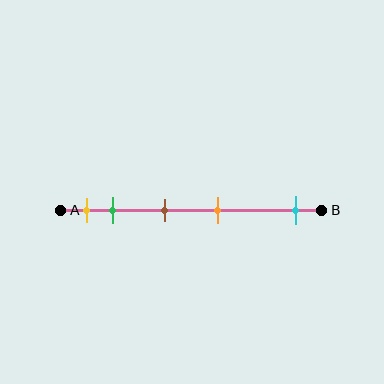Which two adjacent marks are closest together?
The yellow and green marks are the closest adjacent pair.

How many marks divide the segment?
There are 5 marks dividing the segment.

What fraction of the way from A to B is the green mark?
The green mark is approximately 20% (0.2) of the way from A to B.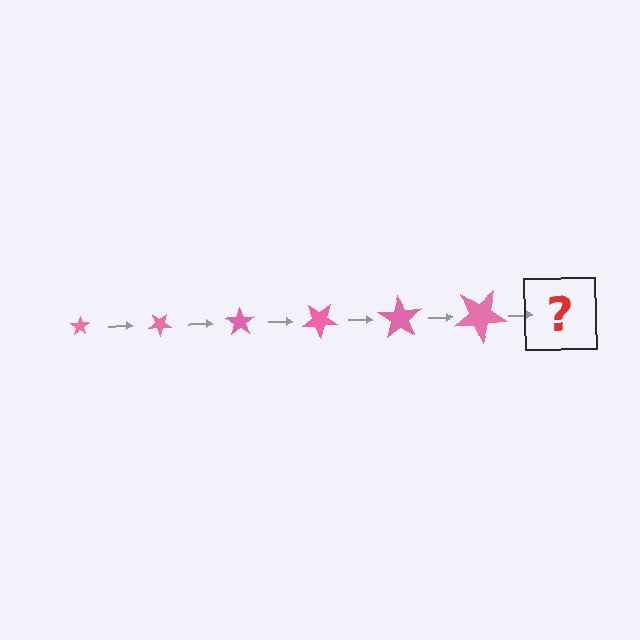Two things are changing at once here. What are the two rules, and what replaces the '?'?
The two rules are that the star grows larger each step and it rotates 35 degrees each step. The '?' should be a star, larger than the previous one and rotated 210 degrees from the start.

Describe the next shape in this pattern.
It should be a star, larger than the previous one and rotated 210 degrees from the start.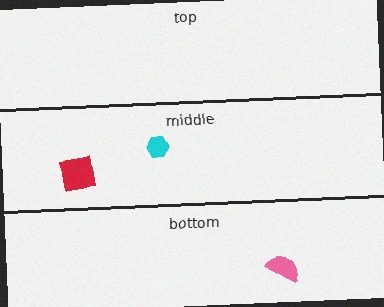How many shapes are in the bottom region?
1.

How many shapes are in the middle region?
2.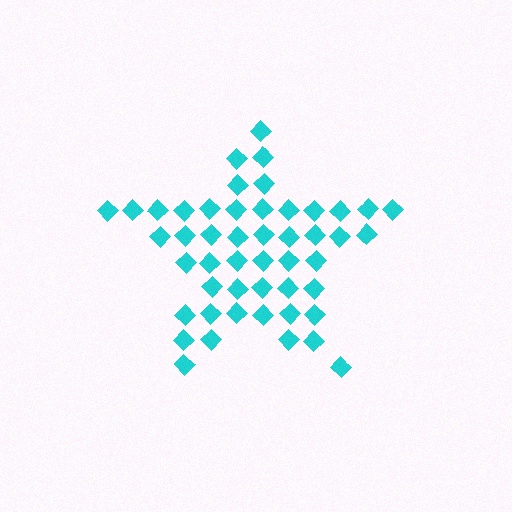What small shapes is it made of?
It is made of small diamonds.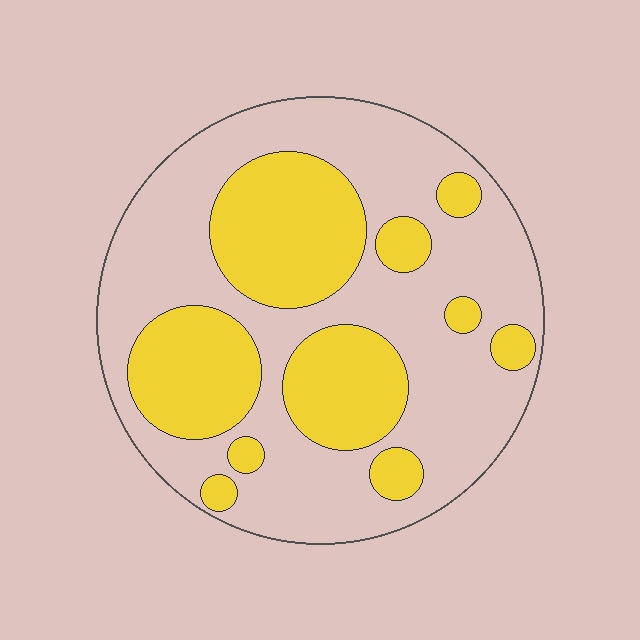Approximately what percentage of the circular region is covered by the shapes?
Approximately 35%.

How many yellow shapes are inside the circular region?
10.